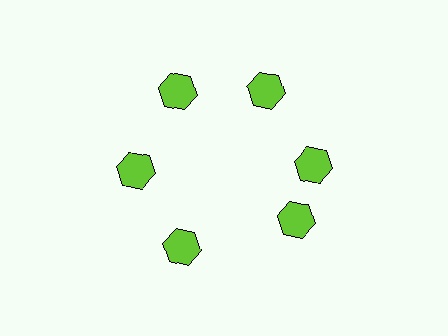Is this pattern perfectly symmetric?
No. The 6 lime hexagons are arranged in a ring, but one element near the 5 o'clock position is rotated out of alignment along the ring, breaking the 6-fold rotational symmetry.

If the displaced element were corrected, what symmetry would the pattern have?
It would have 6-fold rotational symmetry — the pattern would map onto itself every 60 degrees.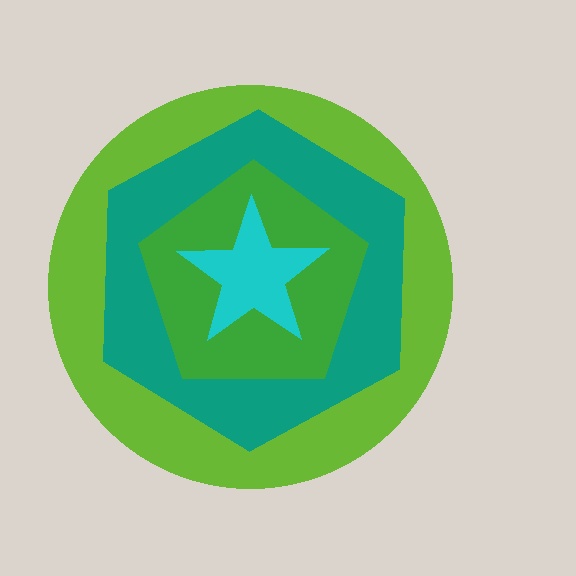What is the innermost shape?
The cyan star.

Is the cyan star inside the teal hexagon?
Yes.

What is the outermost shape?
The lime circle.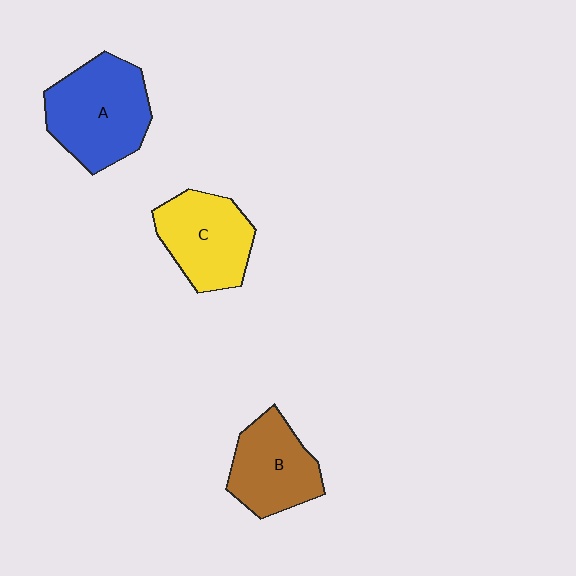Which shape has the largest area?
Shape A (blue).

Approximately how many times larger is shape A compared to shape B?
Approximately 1.3 times.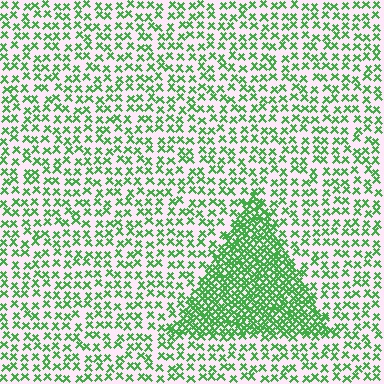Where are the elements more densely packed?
The elements are more densely packed inside the triangle boundary.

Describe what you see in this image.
The image contains small green elements arranged at two different densities. A triangle-shaped region is visible where the elements are more densely packed than the surrounding area.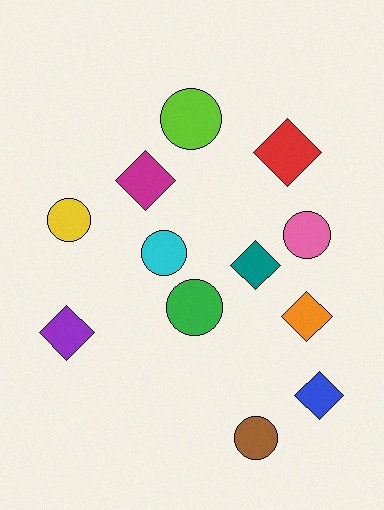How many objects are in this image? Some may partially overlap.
There are 12 objects.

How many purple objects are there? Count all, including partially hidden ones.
There is 1 purple object.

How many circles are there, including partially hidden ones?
There are 6 circles.